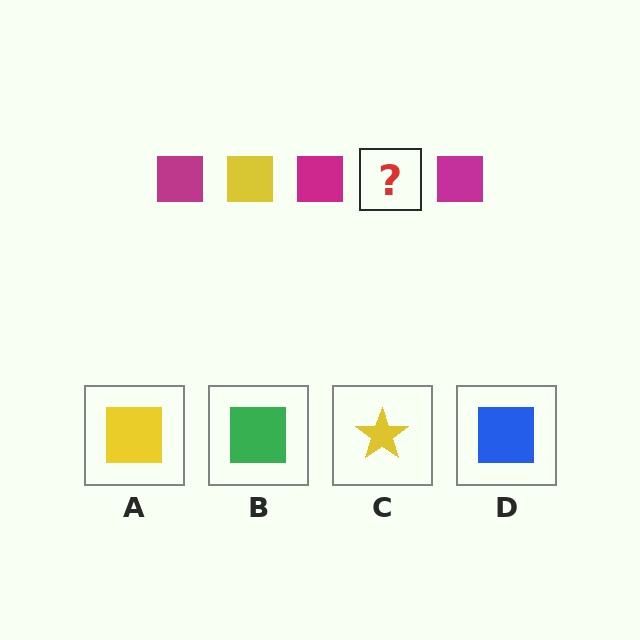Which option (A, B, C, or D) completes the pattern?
A.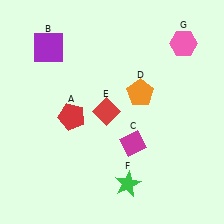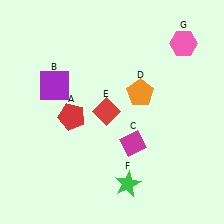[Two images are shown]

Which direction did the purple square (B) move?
The purple square (B) moved down.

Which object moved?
The purple square (B) moved down.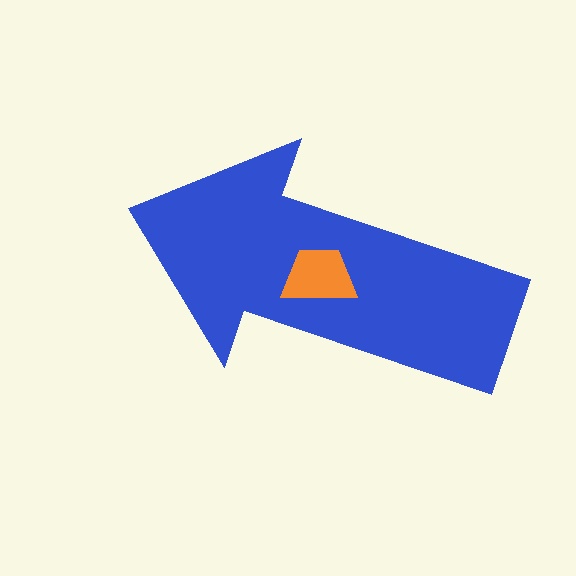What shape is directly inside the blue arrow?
The orange trapezoid.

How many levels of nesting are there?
2.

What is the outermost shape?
The blue arrow.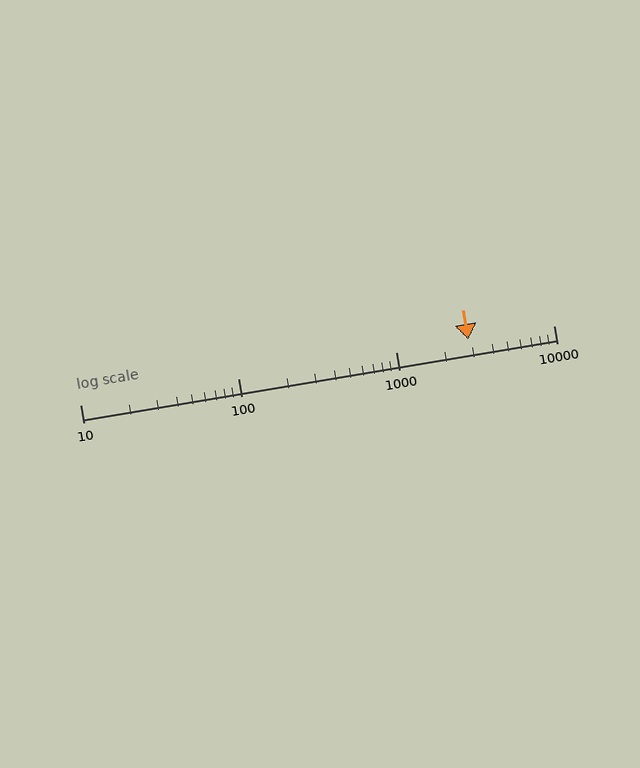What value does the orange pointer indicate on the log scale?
The pointer indicates approximately 2900.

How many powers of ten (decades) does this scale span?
The scale spans 3 decades, from 10 to 10000.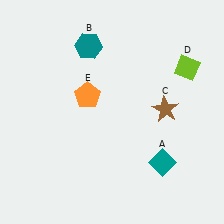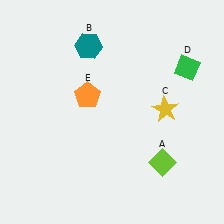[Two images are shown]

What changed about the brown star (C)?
In Image 1, C is brown. In Image 2, it changed to yellow.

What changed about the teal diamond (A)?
In Image 1, A is teal. In Image 2, it changed to lime.